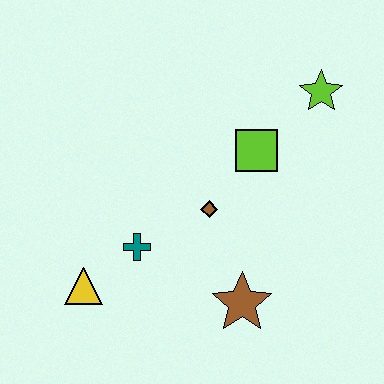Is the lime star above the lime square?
Yes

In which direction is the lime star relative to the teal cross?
The lime star is to the right of the teal cross.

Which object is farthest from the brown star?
The lime star is farthest from the brown star.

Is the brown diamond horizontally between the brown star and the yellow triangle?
Yes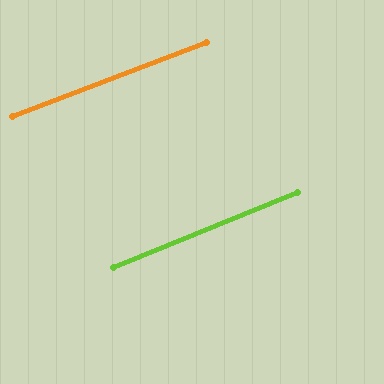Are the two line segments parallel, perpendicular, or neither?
Parallel — their directions differ by only 1.2°.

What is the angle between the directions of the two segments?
Approximately 1 degree.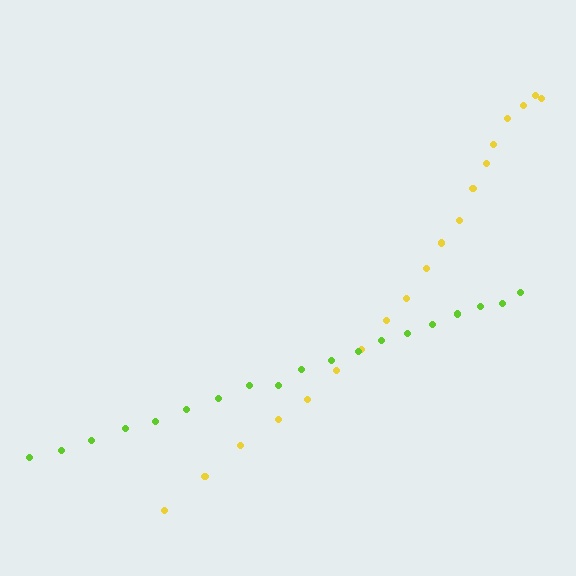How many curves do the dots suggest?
There are 2 distinct paths.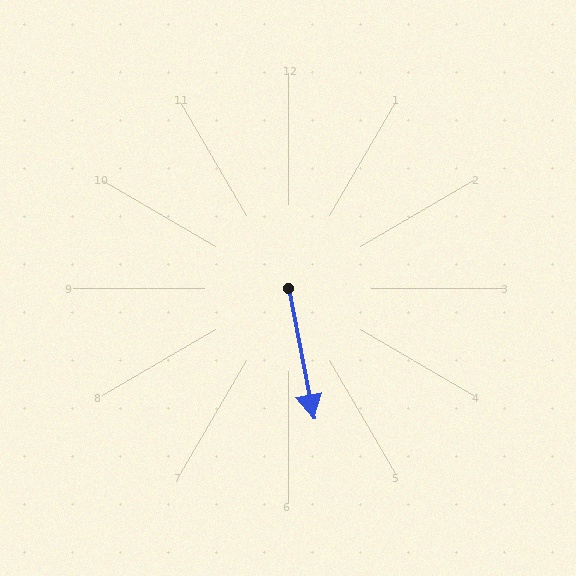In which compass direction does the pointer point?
South.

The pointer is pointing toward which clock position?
Roughly 6 o'clock.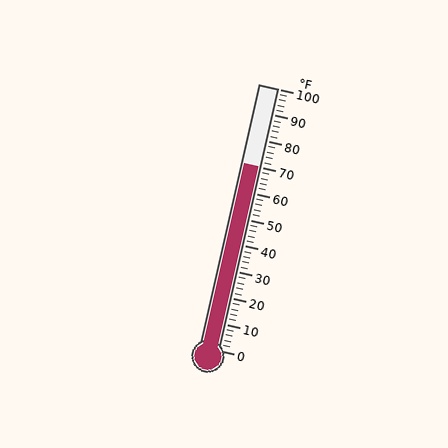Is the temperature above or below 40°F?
The temperature is above 40°F.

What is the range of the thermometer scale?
The thermometer scale ranges from 0°F to 100°F.